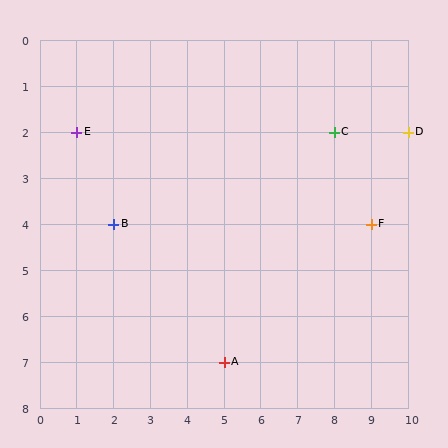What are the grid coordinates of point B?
Point B is at grid coordinates (2, 4).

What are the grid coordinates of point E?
Point E is at grid coordinates (1, 2).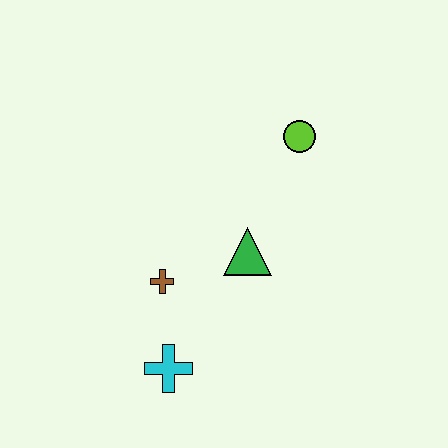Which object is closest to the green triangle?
The brown cross is closest to the green triangle.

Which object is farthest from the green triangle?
The cyan cross is farthest from the green triangle.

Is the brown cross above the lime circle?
No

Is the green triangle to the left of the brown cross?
No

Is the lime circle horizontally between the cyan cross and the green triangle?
No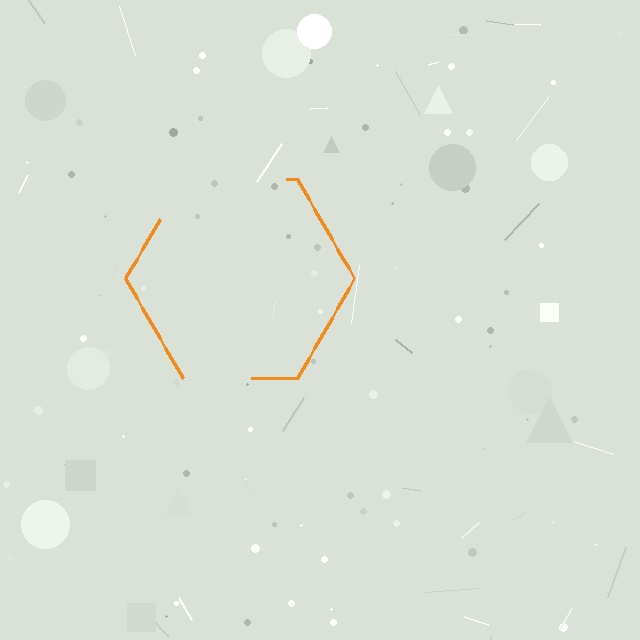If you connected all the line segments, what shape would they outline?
They would outline a hexagon.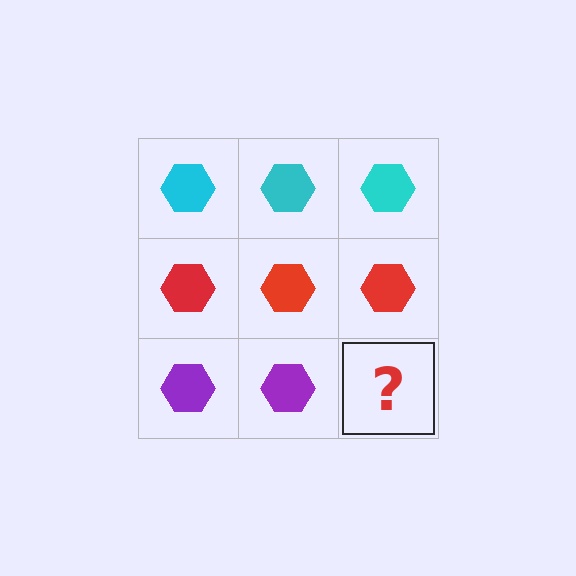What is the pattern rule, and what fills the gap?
The rule is that each row has a consistent color. The gap should be filled with a purple hexagon.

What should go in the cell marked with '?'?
The missing cell should contain a purple hexagon.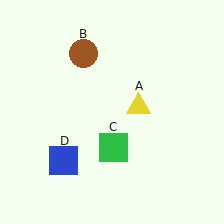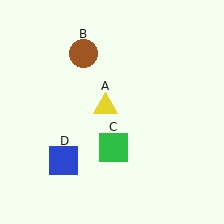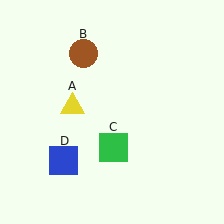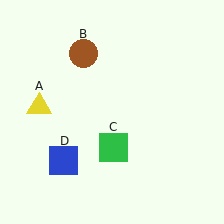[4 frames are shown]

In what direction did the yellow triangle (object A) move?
The yellow triangle (object A) moved left.